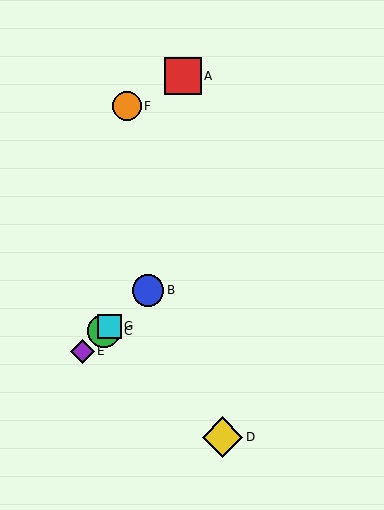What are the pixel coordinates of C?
Object C is at (104, 331).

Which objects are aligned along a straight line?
Objects B, C, E, G are aligned along a straight line.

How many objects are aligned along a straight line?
4 objects (B, C, E, G) are aligned along a straight line.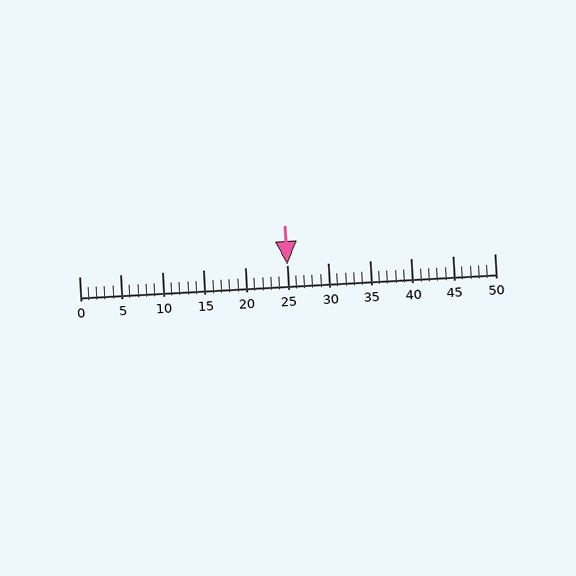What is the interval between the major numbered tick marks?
The major tick marks are spaced 5 units apart.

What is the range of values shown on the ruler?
The ruler shows values from 0 to 50.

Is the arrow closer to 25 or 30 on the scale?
The arrow is closer to 25.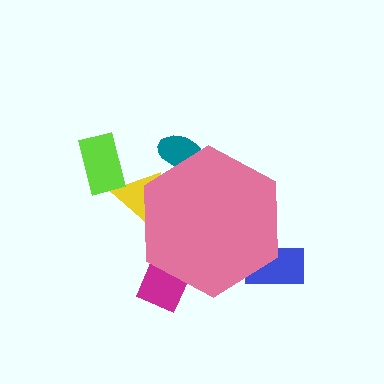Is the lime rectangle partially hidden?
No, the lime rectangle is fully visible.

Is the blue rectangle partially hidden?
Yes, the blue rectangle is partially hidden behind the pink hexagon.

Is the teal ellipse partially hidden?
Yes, the teal ellipse is partially hidden behind the pink hexagon.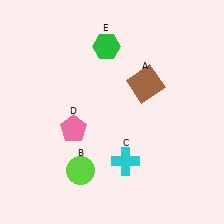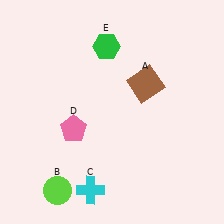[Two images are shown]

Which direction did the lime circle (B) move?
The lime circle (B) moved left.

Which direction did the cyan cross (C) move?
The cyan cross (C) moved left.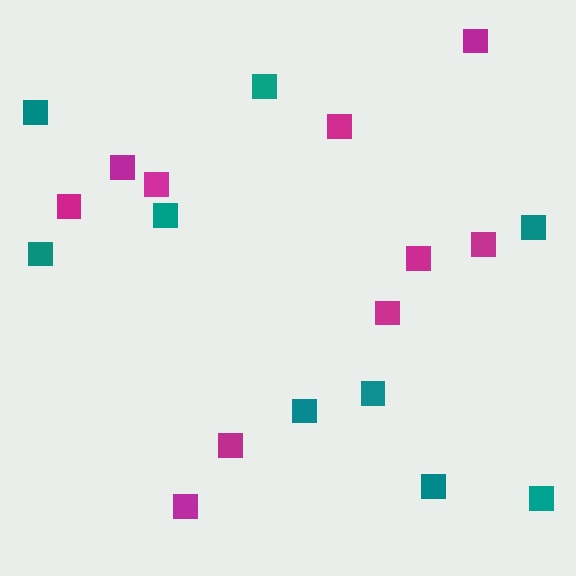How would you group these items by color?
There are 2 groups: one group of magenta squares (10) and one group of teal squares (9).